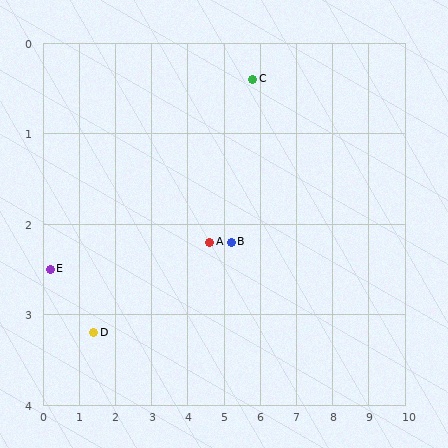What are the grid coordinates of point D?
Point D is at approximately (1.4, 3.2).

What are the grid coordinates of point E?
Point E is at approximately (0.2, 2.5).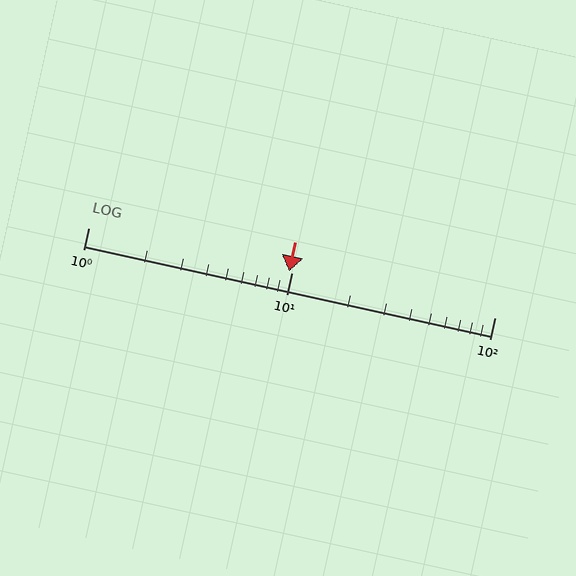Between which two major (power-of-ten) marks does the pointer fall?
The pointer is between 1 and 10.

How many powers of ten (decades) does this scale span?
The scale spans 2 decades, from 1 to 100.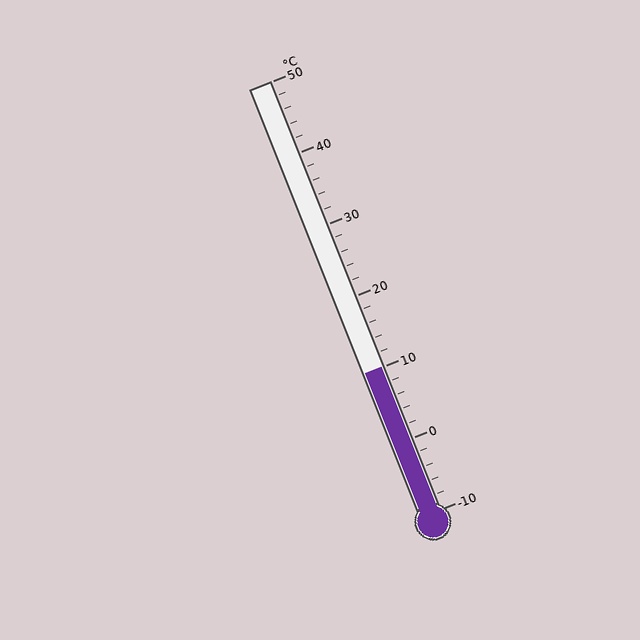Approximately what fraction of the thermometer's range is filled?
The thermometer is filled to approximately 35% of its range.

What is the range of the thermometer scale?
The thermometer scale ranges from -10°C to 50°C.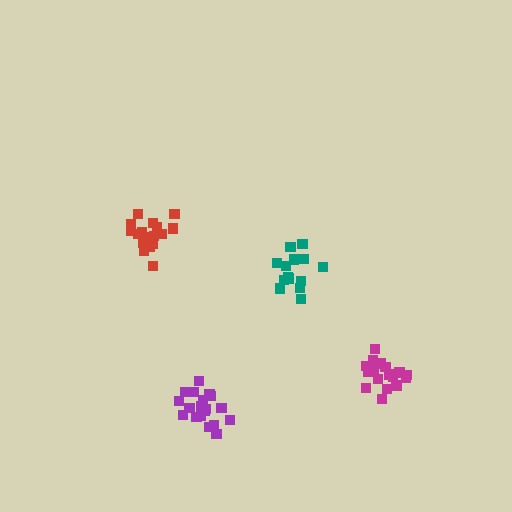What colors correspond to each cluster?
The clusters are colored: purple, teal, red, magenta.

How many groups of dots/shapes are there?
There are 4 groups.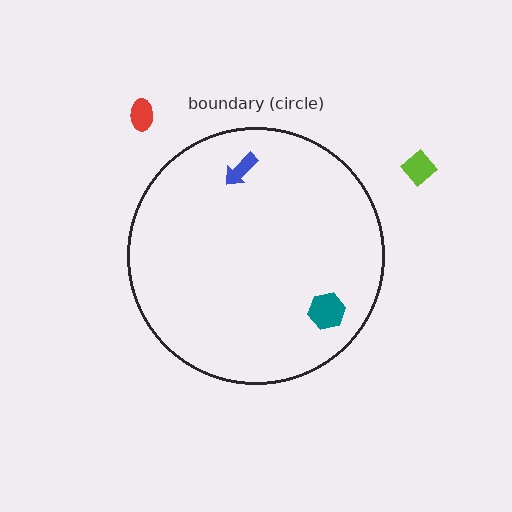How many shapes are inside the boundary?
2 inside, 2 outside.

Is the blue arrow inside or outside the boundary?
Inside.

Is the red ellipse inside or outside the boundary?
Outside.